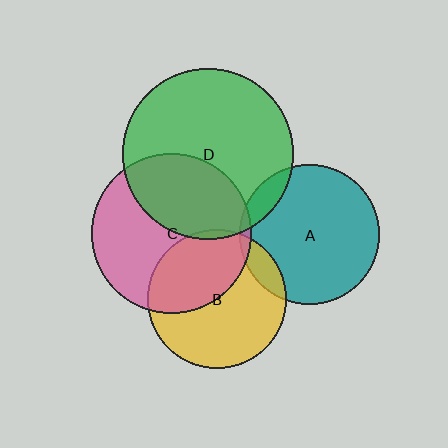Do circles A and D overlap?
Yes.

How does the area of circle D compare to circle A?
Approximately 1.5 times.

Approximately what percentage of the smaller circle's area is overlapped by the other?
Approximately 10%.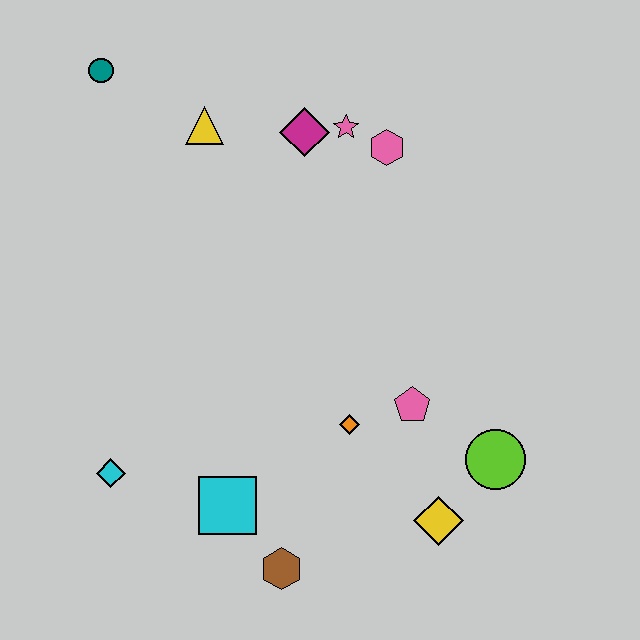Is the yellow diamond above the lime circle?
No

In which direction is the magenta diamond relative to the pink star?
The magenta diamond is to the left of the pink star.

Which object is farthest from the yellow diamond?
The teal circle is farthest from the yellow diamond.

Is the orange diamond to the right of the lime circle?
No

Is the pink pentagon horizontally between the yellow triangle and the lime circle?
Yes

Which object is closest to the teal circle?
The yellow triangle is closest to the teal circle.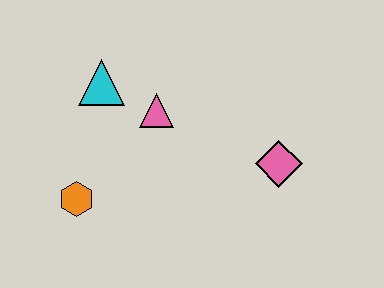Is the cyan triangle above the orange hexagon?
Yes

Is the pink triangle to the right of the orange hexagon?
Yes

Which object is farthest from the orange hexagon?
The pink diamond is farthest from the orange hexagon.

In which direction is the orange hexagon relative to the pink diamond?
The orange hexagon is to the left of the pink diamond.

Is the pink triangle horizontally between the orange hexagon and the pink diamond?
Yes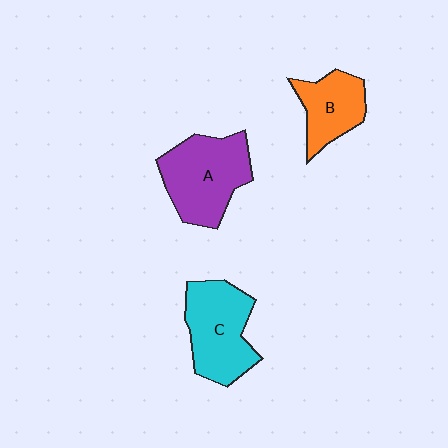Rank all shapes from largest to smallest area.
From largest to smallest: A (purple), C (cyan), B (orange).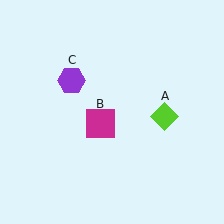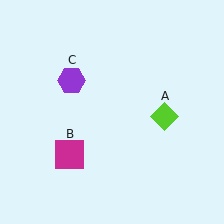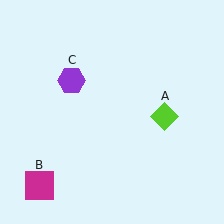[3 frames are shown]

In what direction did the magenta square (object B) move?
The magenta square (object B) moved down and to the left.